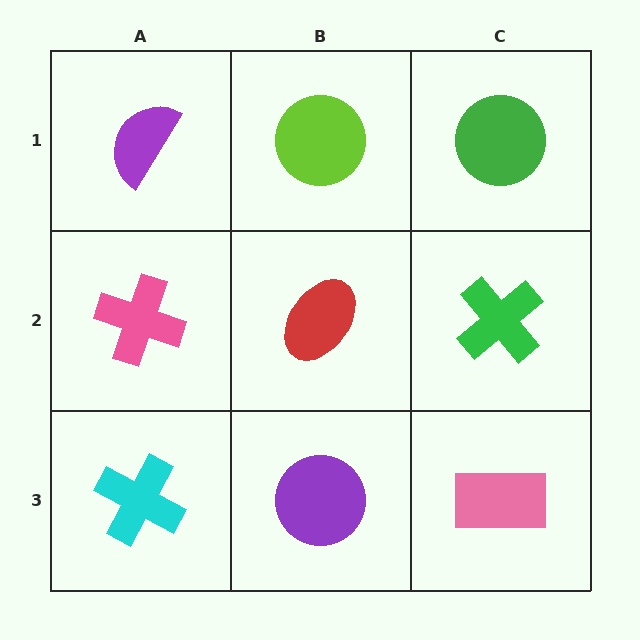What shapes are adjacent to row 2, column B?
A lime circle (row 1, column B), a purple circle (row 3, column B), a pink cross (row 2, column A), a green cross (row 2, column C).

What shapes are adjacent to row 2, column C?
A green circle (row 1, column C), a pink rectangle (row 3, column C), a red ellipse (row 2, column B).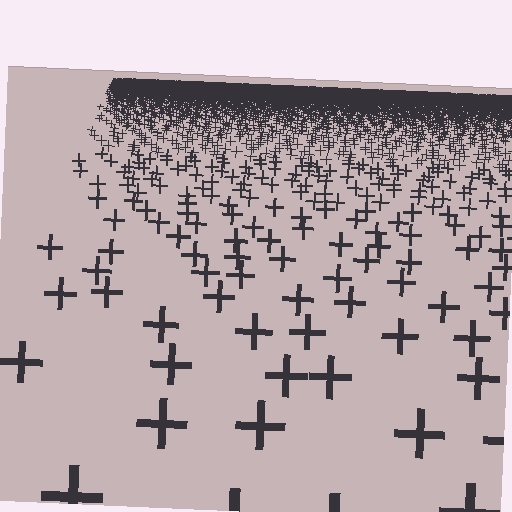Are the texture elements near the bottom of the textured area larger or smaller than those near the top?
Larger. Near the bottom, elements are closer to the viewer and appear at a bigger on-screen size.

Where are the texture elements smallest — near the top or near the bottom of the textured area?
Near the top.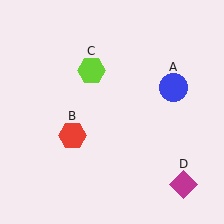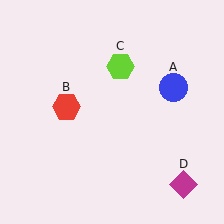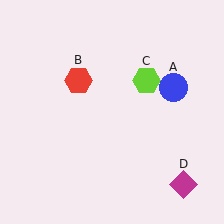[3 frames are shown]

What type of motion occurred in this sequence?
The red hexagon (object B), lime hexagon (object C) rotated clockwise around the center of the scene.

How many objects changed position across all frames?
2 objects changed position: red hexagon (object B), lime hexagon (object C).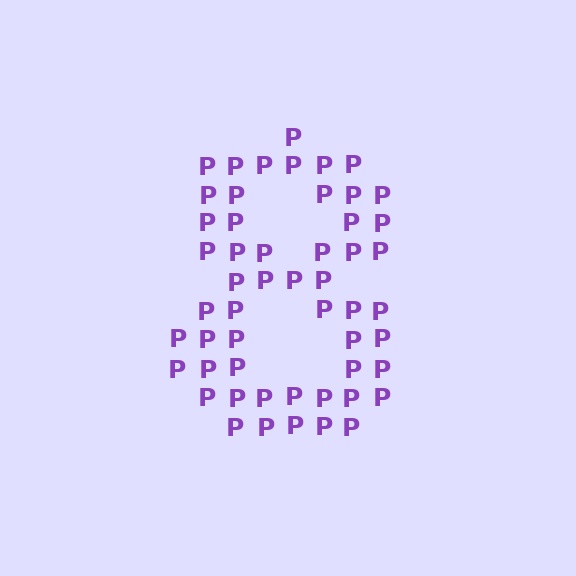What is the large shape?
The large shape is the digit 8.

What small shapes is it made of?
It is made of small letter P's.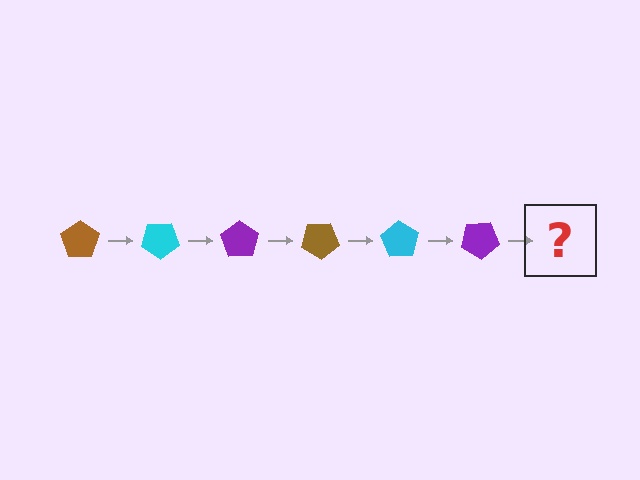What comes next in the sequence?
The next element should be a brown pentagon, rotated 210 degrees from the start.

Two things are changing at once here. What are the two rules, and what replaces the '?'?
The two rules are that it rotates 35 degrees each step and the color cycles through brown, cyan, and purple. The '?' should be a brown pentagon, rotated 210 degrees from the start.